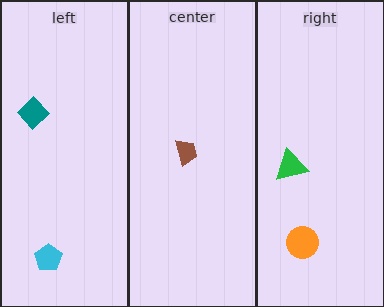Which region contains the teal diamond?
The left region.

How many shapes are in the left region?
2.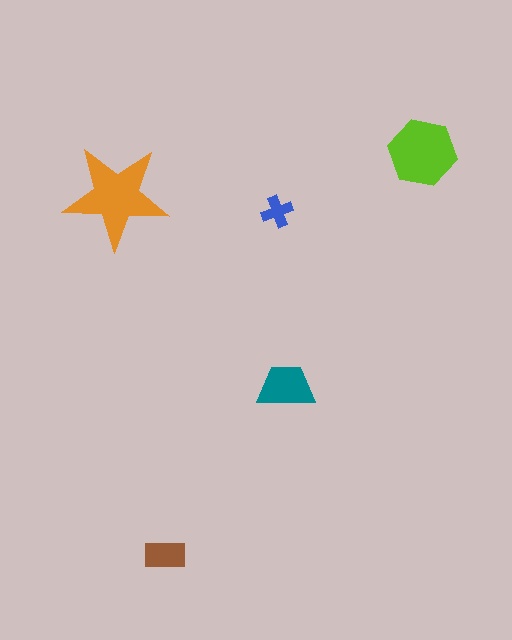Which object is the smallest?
The blue cross.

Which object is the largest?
The orange star.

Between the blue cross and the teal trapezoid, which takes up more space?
The teal trapezoid.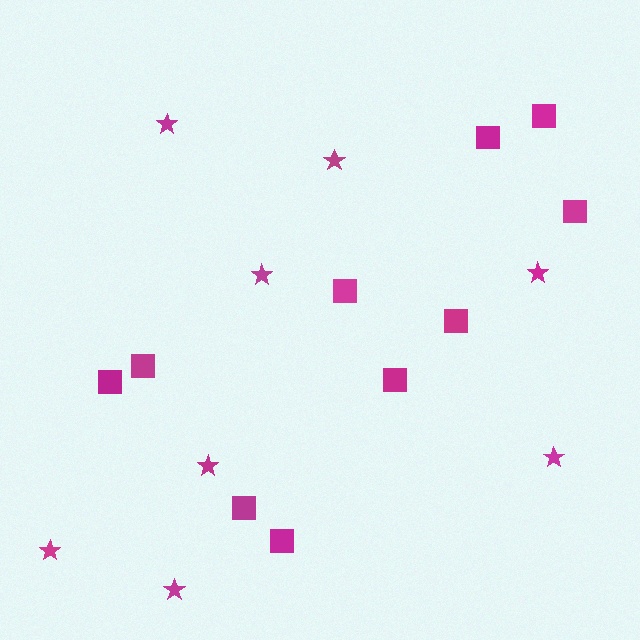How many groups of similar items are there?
There are 2 groups: one group of squares (10) and one group of stars (8).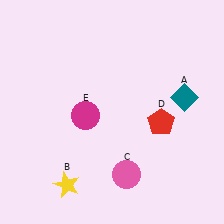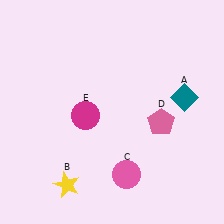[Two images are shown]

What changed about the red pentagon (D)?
In Image 1, D is red. In Image 2, it changed to pink.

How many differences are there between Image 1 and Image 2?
There is 1 difference between the two images.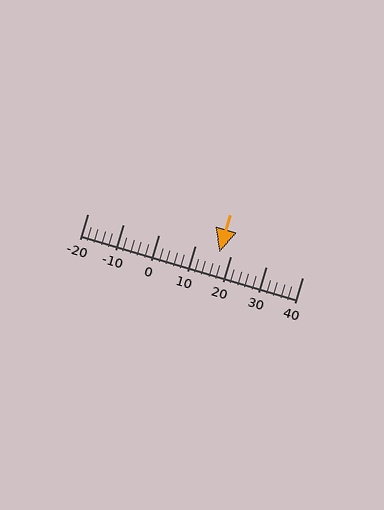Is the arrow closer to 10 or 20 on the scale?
The arrow is closer to 20.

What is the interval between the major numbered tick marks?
The major tick marks are spaced 10 units apart.